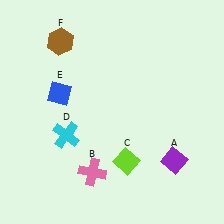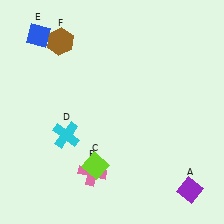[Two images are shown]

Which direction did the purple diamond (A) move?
The purple diamond (A) moved down.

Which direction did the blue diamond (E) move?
The blue diamond (E) moved up.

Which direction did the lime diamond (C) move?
The lime diamond (C) moved left.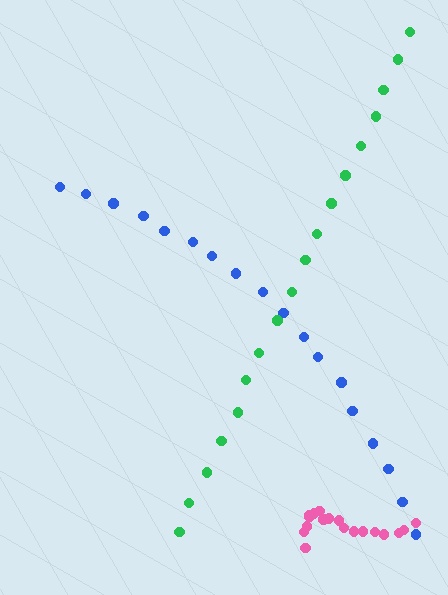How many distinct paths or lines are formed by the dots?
There are 3 distinct paths.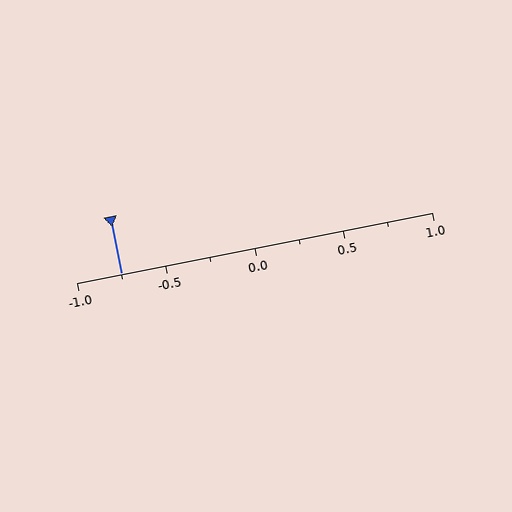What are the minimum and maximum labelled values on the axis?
The axis runs from -1.0 to 1.0.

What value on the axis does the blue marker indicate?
The marker indicates approximately -0.75.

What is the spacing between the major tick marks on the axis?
The major ticks are spaced 0.5 apart.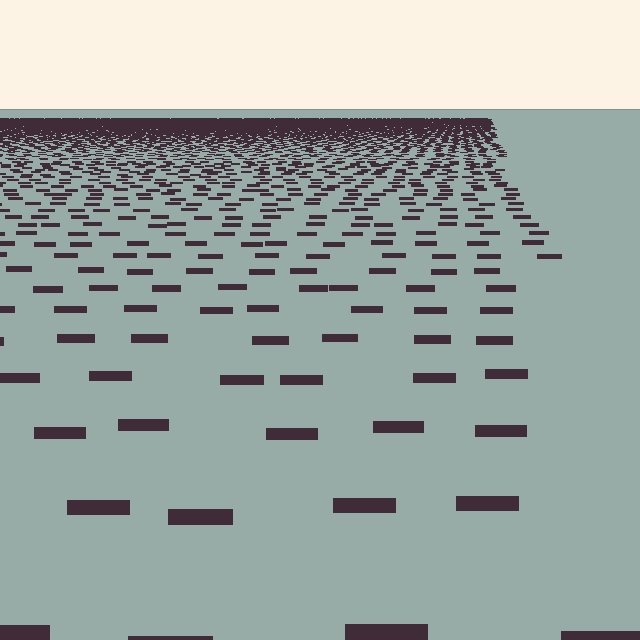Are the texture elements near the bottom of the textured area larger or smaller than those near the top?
Larger. Near the bottom, elements are closer to the viewer and appear at a bigger on-screen size.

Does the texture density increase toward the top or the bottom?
Density increases toward the top.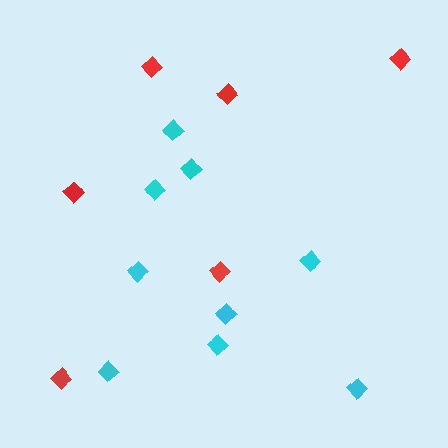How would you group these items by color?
There are 2 groups: one group of red diamonds (6) and one group of cyan diamonds (9).